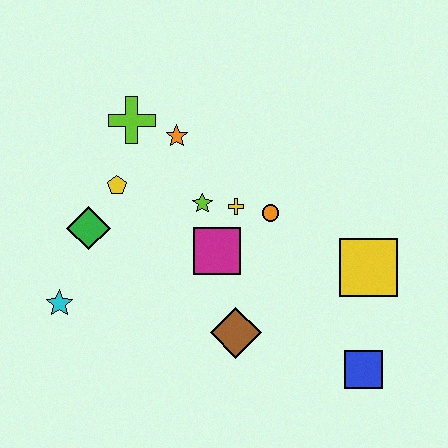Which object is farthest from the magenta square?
The blue square is farthest from the magenta square.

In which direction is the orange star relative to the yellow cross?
The orange star is above the yellow cross.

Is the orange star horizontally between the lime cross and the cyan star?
No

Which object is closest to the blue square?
The yellow square is closest to the blue square.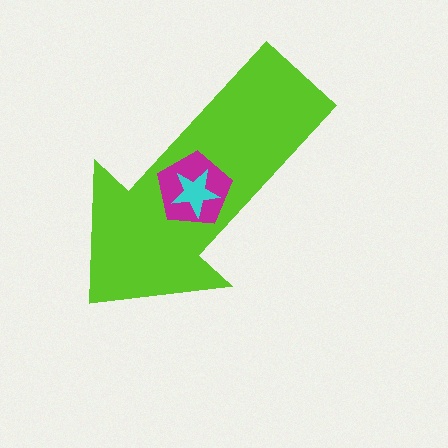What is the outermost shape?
The lime arrow.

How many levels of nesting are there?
3.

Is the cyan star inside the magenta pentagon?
Yes.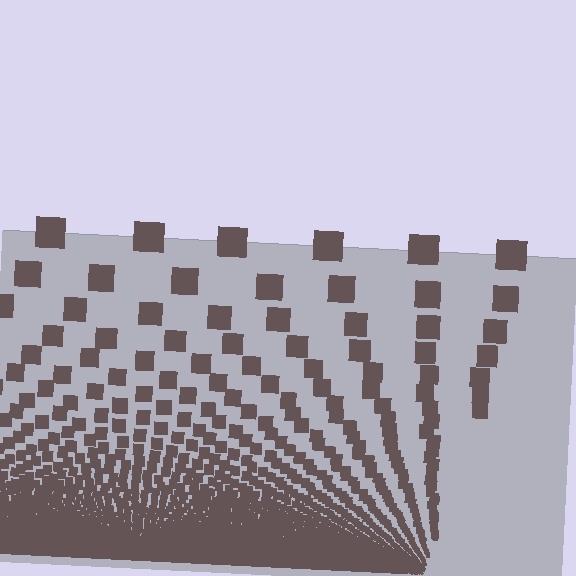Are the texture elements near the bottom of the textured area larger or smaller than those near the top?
Smaller. The gradient is inverted — elements near the bottom are smaller and denser.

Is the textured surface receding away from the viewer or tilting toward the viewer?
The surface appears to tilt toward the viewer. Texture elements get larger and sparser toward the top.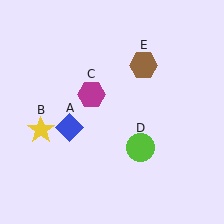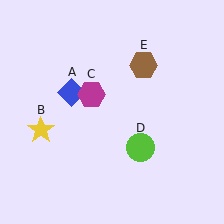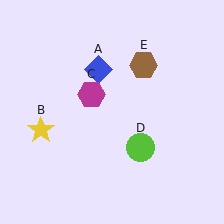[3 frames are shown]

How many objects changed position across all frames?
1 object changed position: blue diamond (object A).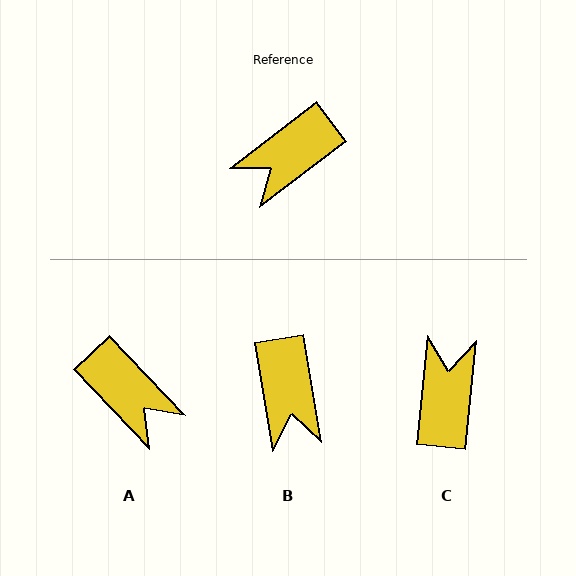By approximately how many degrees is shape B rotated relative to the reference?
Approximately 62 degrees counter-clockwise.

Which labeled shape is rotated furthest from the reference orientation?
C, about 133 degrees away.